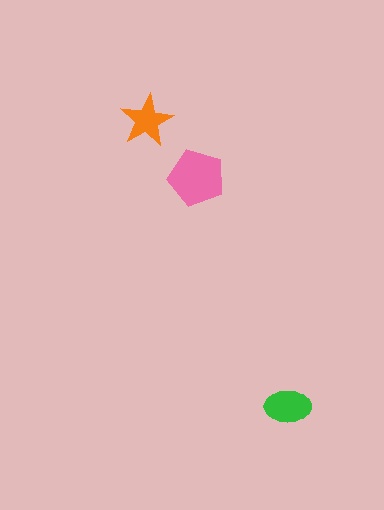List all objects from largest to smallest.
The pink pentagon, the green ellipse, the orange star.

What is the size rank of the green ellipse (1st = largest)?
2nd.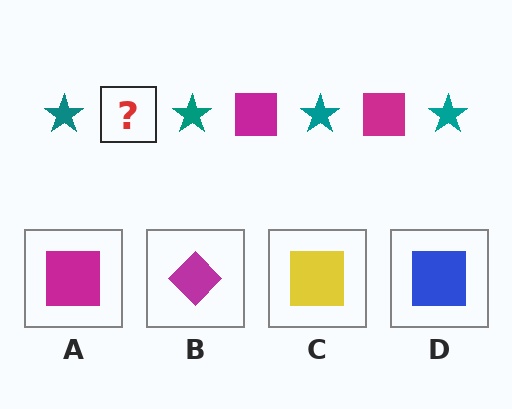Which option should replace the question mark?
Option A.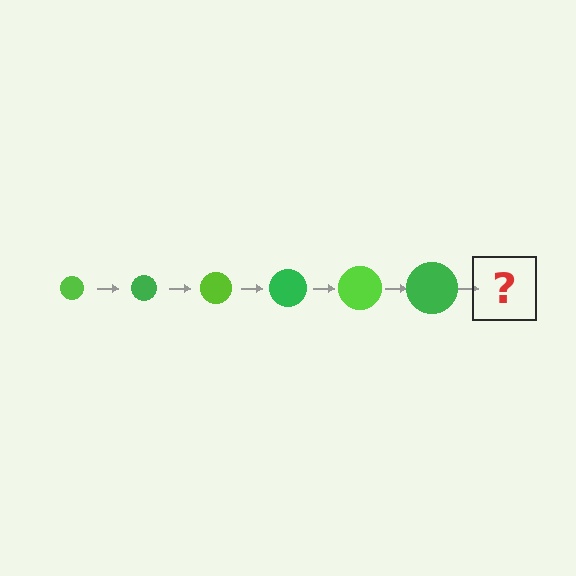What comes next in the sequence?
The next element should be a lime circle, larger than the previous one.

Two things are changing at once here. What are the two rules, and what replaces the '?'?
The two rules are that the circle grows larger each step and the color cycles through lime and green. The '?' should be a lime circle, larger than the previous one.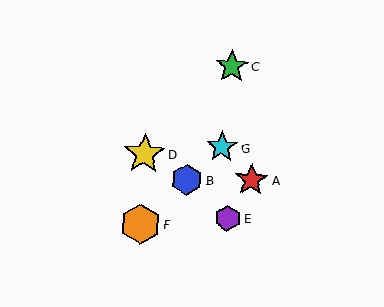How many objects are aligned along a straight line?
3 objects (B, F, G) are aligned along a straight line.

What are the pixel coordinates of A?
Object A is at (251, 180).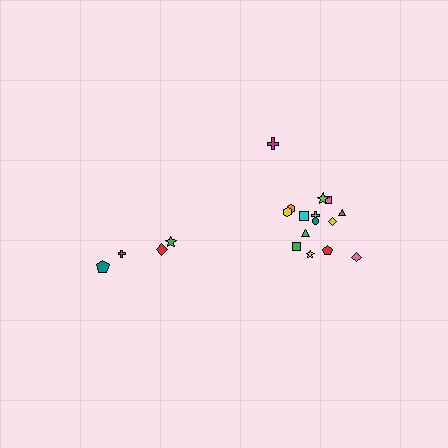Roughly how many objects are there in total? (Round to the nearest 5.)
Roughly 20 objects in total.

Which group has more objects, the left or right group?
The right group.